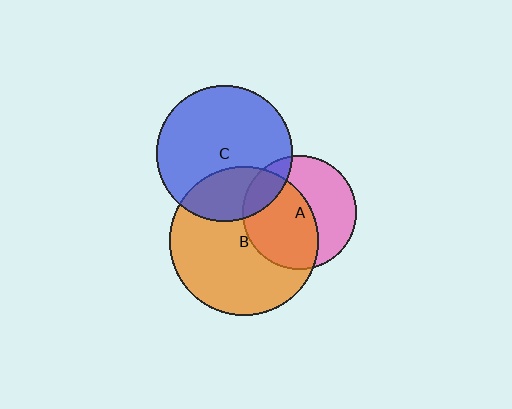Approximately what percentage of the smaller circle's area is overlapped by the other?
Approximately 55%.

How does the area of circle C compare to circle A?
Approximately 1.4 times.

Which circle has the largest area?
Circle B (orange).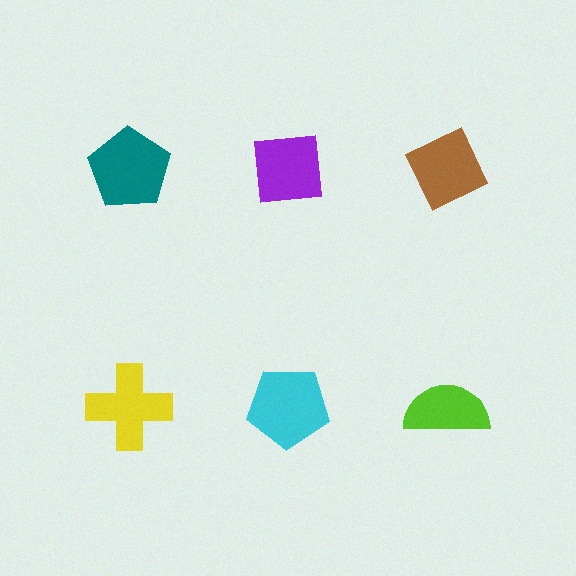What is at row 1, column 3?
A brown diamond.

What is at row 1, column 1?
A teal pentagon.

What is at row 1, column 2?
A purple square.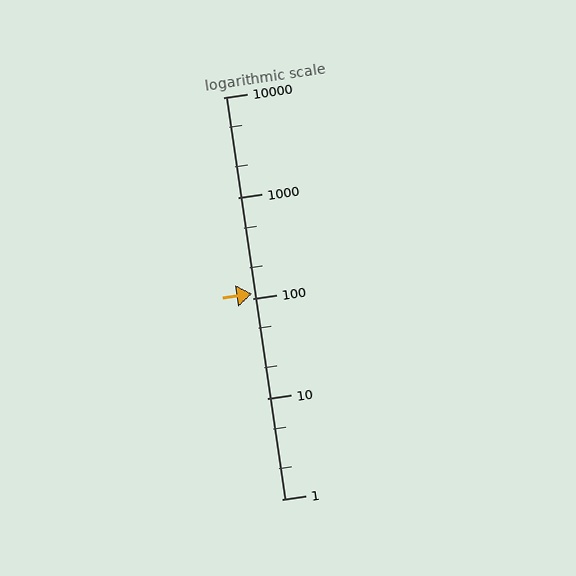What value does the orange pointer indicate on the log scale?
The pointer indicates approximately 110.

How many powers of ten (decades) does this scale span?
The scale spans 4 decades, from 1 to 10000.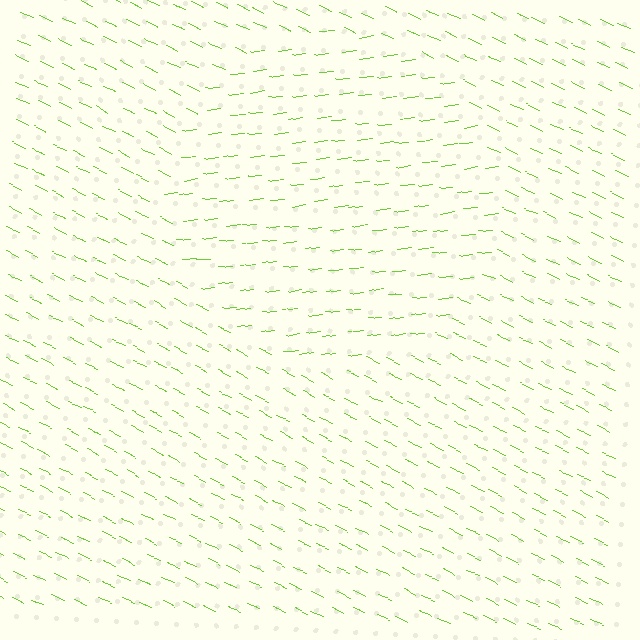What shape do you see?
I see a circle.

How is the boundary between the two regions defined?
The boundary is defined purely by a change in line orientation (approximately 31 degrees difference). All lines are the same color and thickness.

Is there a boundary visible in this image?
Yes, there is a texture boundary formed by a change in line orientation.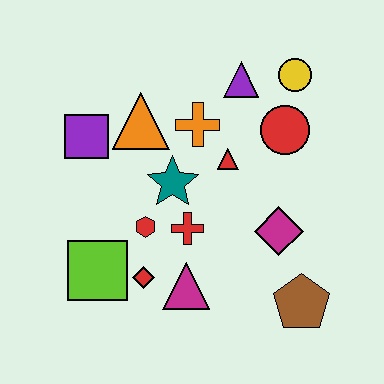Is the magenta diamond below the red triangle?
Yes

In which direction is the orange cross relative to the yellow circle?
The orange cross is to the left of the yellow circle.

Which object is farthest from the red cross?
The yellow circle is farthest from the red cross.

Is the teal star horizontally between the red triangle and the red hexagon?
Yes